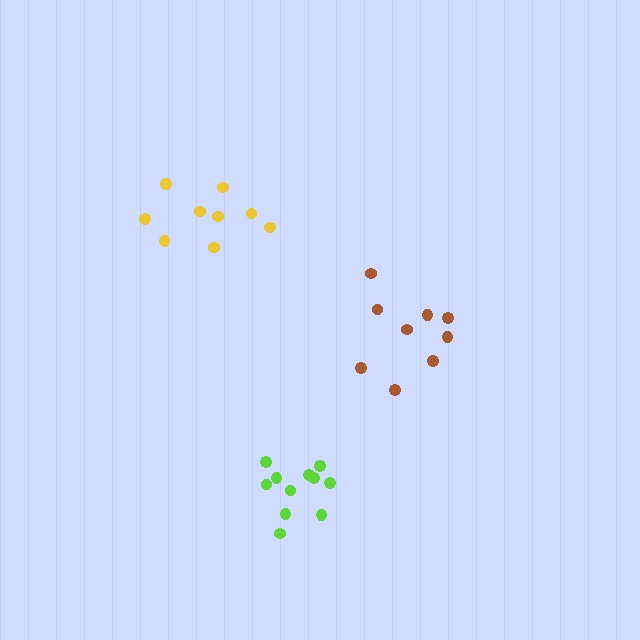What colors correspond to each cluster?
The clusters are colored: brown, lime, yellow.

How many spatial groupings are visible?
There are 3 spatial groupings.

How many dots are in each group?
Group 1: 9 dots, Group 2: 11 dots, Group 3: 9 dots (29 total).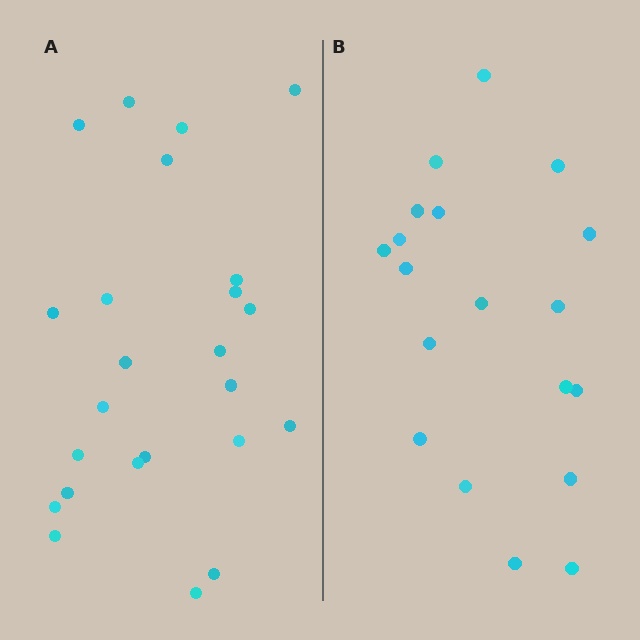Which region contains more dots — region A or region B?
Region A (the left region) has more dots.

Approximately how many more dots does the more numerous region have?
Region A has about 5 more dots than region B.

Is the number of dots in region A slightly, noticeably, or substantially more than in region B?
Region A has noticeably more, but not dramatically so. The ratio is roughly 1.3 to 1.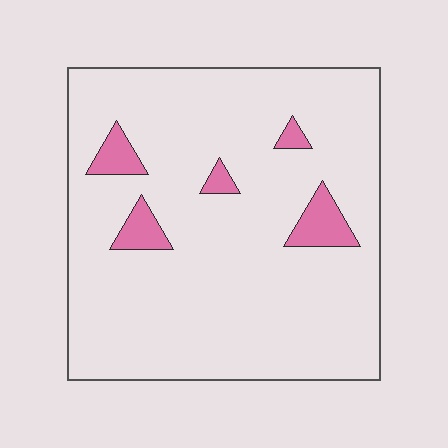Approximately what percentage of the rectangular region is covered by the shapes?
Approximately 10%.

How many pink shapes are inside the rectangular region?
5.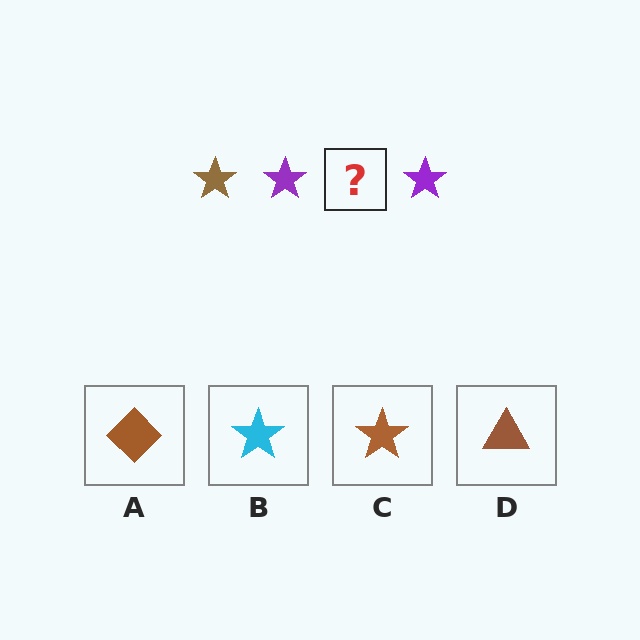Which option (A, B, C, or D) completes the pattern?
C.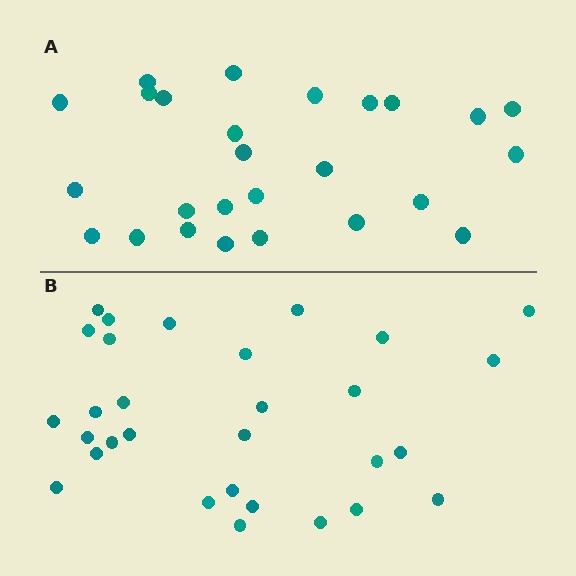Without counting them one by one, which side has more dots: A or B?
Region B (the bottom region) has more dots.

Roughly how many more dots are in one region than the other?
Region B has about 4 more dots than region A.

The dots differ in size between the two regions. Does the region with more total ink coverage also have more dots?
No. Region A has more total ink coverage because its dots are larger, but region B actually contains more individual dots. Total area can be misleading — the number of items is what matters here.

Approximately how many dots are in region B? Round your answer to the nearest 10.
About 30 dots.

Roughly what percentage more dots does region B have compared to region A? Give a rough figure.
About 15% more.